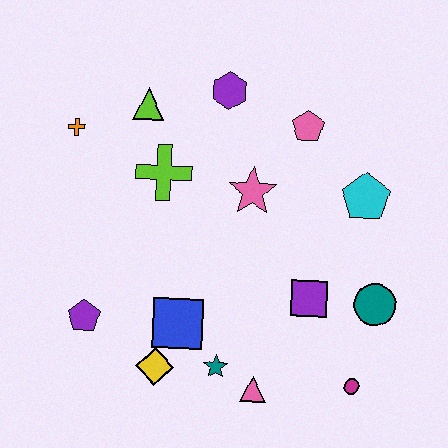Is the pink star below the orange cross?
Yes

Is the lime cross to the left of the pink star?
Yes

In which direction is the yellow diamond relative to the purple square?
The yellow diamond is to the left of the purple square.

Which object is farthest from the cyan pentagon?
The purple pentagon is farthest from the cyan pentagon.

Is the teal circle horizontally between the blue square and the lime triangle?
No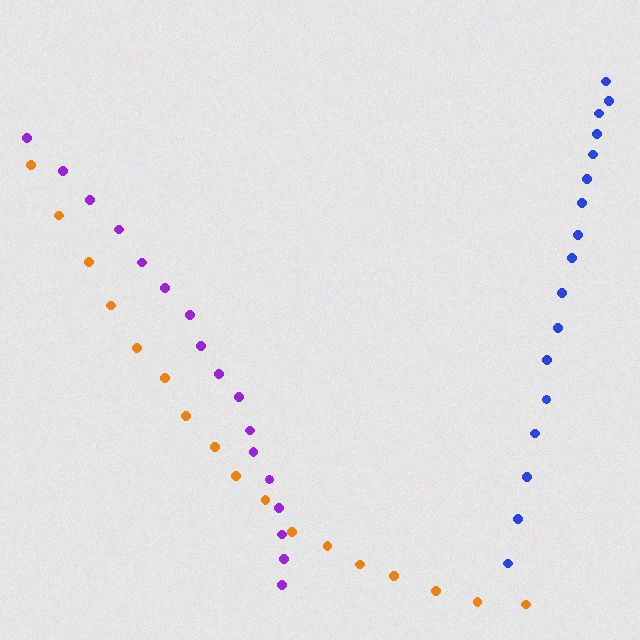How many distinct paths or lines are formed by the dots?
There are 3 distinct paths.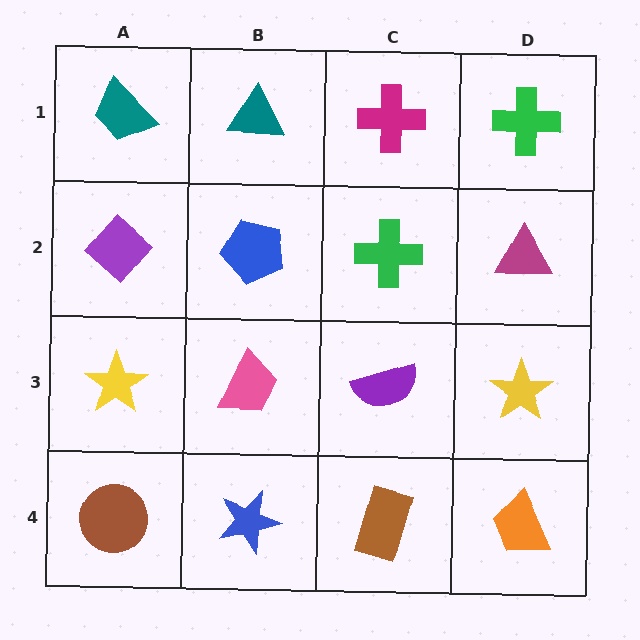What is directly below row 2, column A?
A yellow star.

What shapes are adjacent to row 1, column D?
A magenta triangle (row 2, column D), a magenta cross (row 1, column C).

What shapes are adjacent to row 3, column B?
A blue pentagon (row 2, column B), a blue star (row 4, column B), a yellow star (row 3, column A), a purple semicircle (row 3, column C).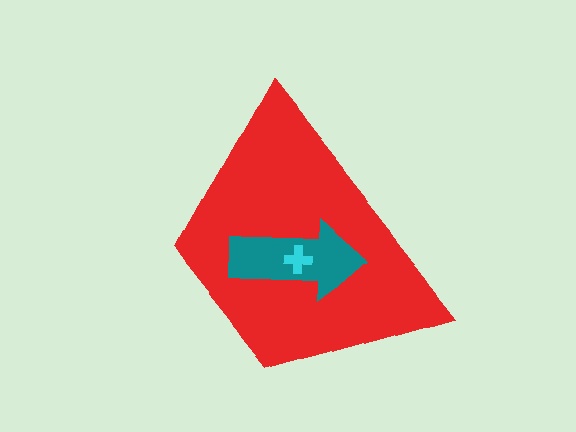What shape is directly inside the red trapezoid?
The teal arrow.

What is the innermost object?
The cyan cross.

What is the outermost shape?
The red trapezoid.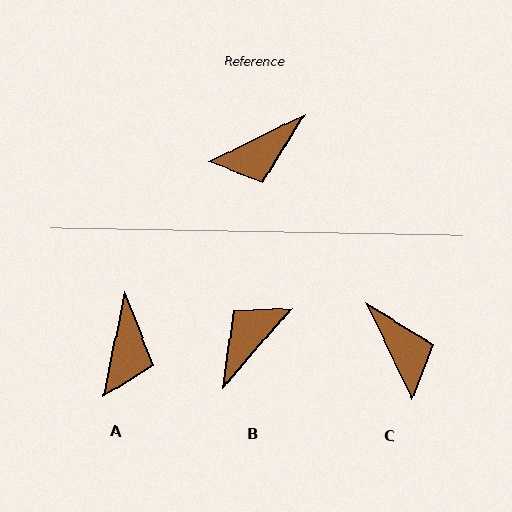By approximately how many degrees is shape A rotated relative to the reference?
Approximately 52 degrees counter-clockwise.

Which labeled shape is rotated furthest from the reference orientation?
B, about 157 degrees away.